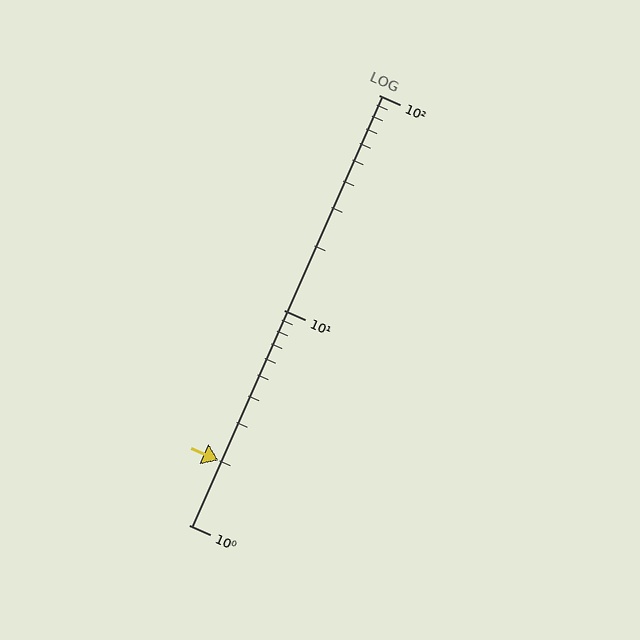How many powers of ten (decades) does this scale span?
The scale spans 2 decades, from 1 to 100.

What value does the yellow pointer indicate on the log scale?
The pointer indicates approximately 2.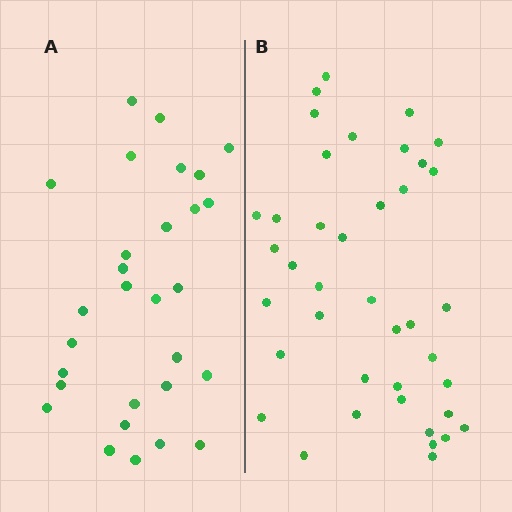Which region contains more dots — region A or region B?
Region B (the right region) has more dots.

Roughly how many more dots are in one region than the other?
Region B has roughly 12 or so more dots than region A.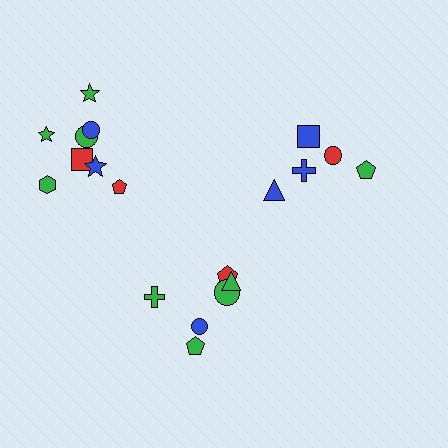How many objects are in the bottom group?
There are 6 objects.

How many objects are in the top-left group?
There are 8 objects.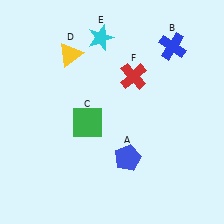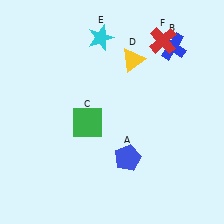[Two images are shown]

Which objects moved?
The objects that moved are: the yellow triangle (D), the red cross (F).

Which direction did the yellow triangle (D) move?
The yellow triangle (D) moved right.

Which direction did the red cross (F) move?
The red cross (F) moved up.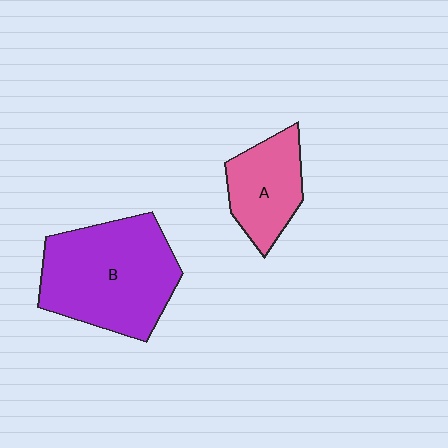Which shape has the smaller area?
Shape A (pink).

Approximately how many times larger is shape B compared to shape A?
Approximately 2.0 times.